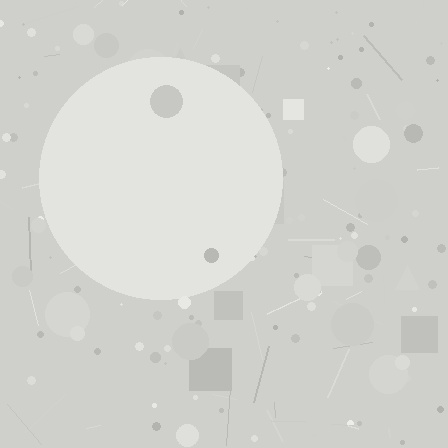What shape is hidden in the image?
A circle is hidden in the image.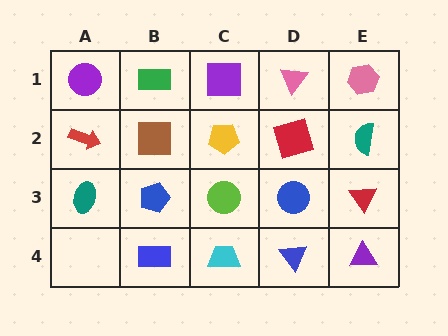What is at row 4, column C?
A cyan trapezoid.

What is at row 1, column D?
A pink triangle.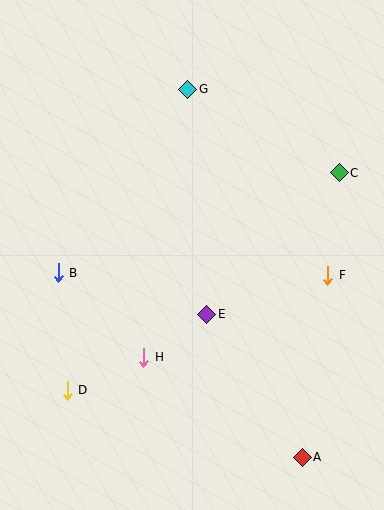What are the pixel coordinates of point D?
Point D is at (67, 390).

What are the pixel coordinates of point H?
Point H is at (144, 357).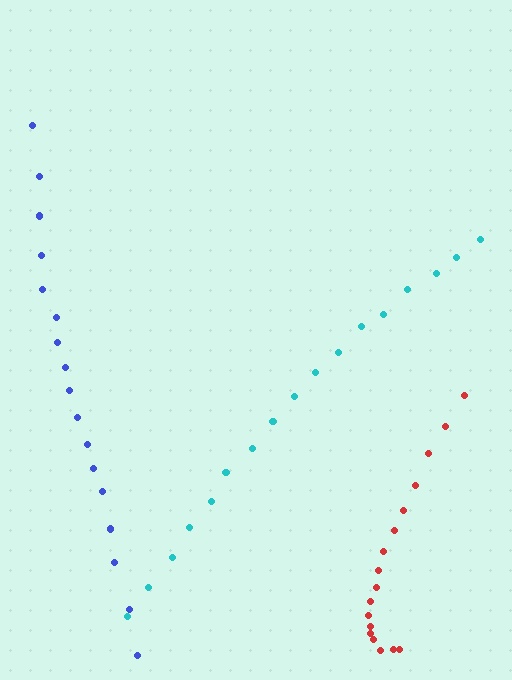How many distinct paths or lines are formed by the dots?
There are 3 distinct paths.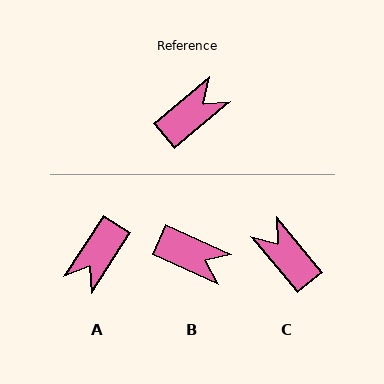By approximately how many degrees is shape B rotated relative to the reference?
Approximately 65 degrees clockwise.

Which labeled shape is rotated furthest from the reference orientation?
A, about 163 degrees away.